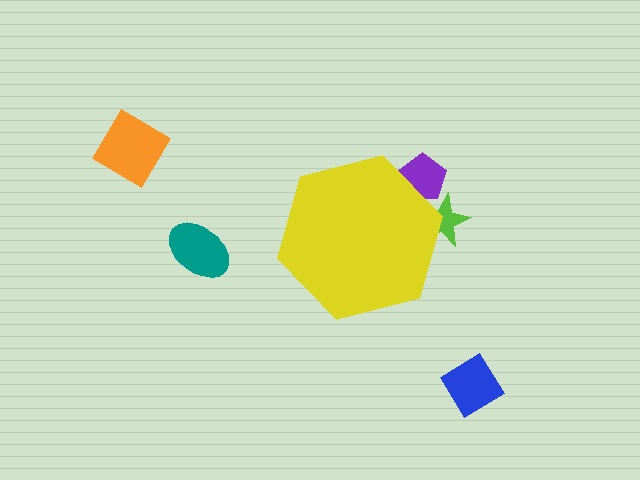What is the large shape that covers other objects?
A yellow hexagon.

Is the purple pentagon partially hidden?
Yes, the purple pentagon is partially hidden behind the yellow hexagon.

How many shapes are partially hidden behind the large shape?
2 shapes are partially hidden.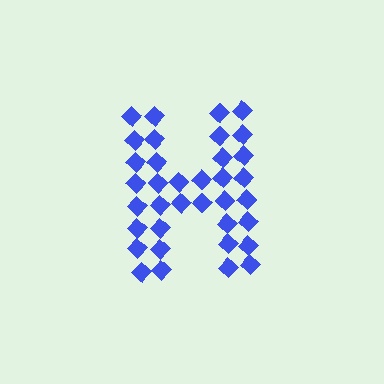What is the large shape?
The large shape is the letter H.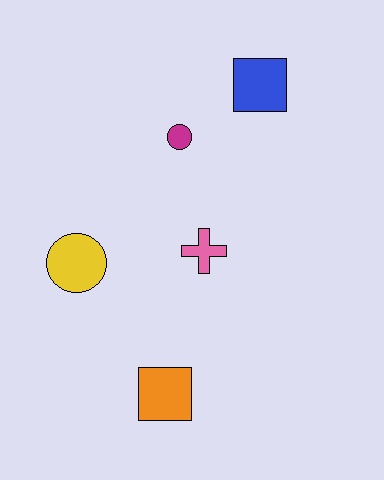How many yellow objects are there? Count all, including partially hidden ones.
There is 1 yellow object.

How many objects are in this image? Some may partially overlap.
There are 5 objects.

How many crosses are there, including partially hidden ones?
There is 1 cross.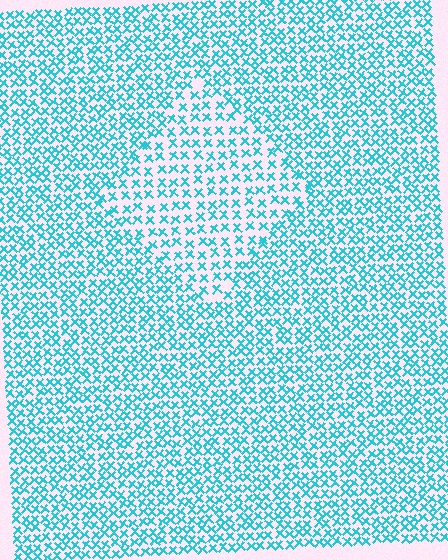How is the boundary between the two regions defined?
The boundary is defined by a change in element density (approximately 1.6x ratio). All elements are the same color, size, and shape.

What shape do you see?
I see a diamond.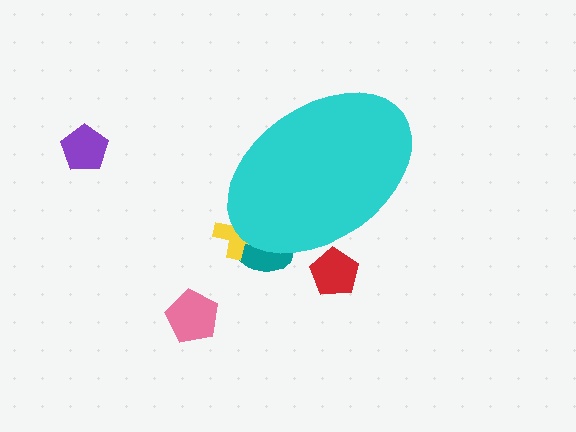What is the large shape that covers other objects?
A cyan ellipse.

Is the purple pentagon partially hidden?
No, the purple pentagon is fully visible.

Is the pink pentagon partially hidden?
No, the pink pentagon is fully visible.